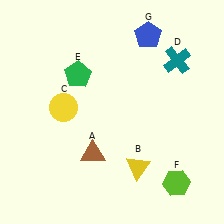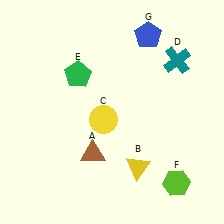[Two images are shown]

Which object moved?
The yellow circle (C) moved right.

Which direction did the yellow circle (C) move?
The yellow circle (C) moved right.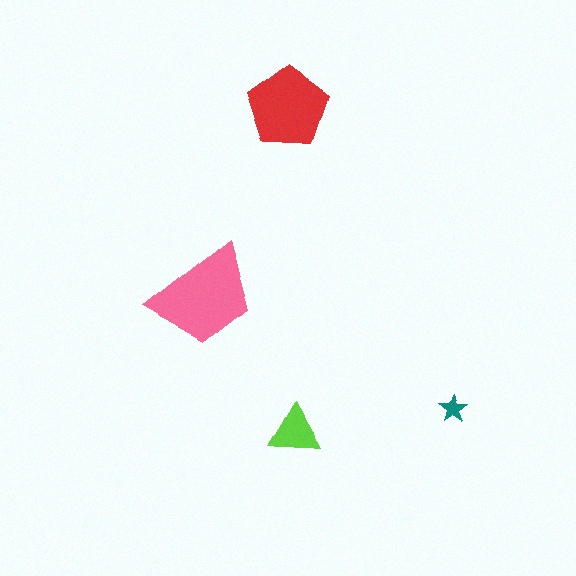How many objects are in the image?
There are 4 objects in the image.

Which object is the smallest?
The teal star.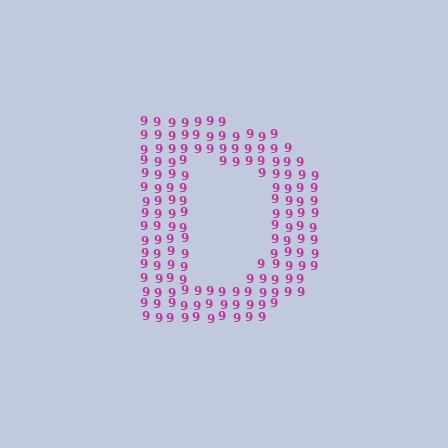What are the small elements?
The small elements are digit 9's.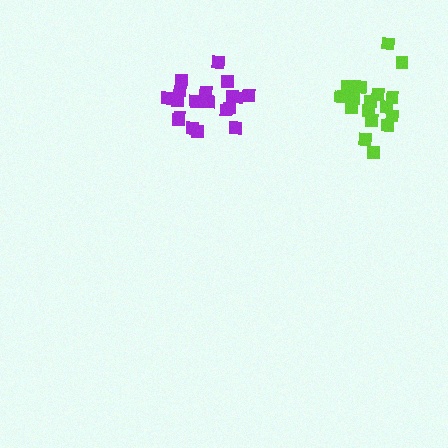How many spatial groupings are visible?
There are 2 spatial groupings.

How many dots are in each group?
Group 1: 20 dots, Group 2: 19 dots (39 total).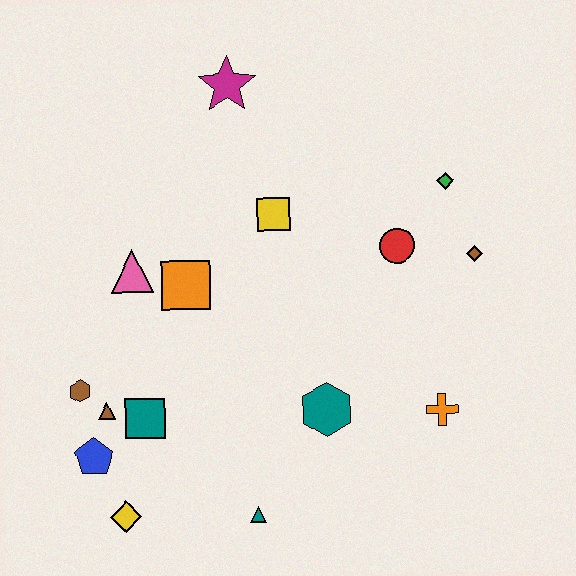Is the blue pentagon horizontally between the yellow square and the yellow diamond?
No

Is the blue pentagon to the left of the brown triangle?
Yes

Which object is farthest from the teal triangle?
The magenta star is farthest from the teal triangle.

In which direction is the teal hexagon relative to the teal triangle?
The teal hexagon is above the teal triangle.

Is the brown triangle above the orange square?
No